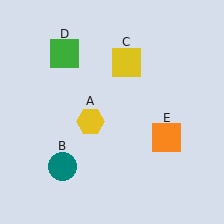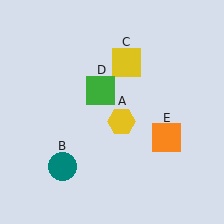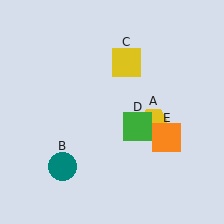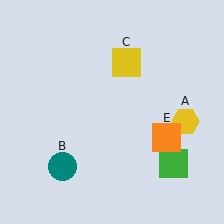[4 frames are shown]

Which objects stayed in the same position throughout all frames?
Teal circle (object B) and yellow square (object C) and orange square (object E) remained stationary.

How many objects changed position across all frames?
2 objects changed position: yellow hexagon (object A), green square (object D).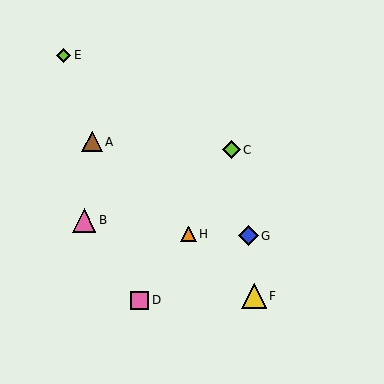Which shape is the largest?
The yellow triangle (labeled F) is the largest.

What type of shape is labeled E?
Shape E is a lime diamond.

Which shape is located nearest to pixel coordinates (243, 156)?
The lime diamond (labeled C) at (232, 150) is nearest to that location.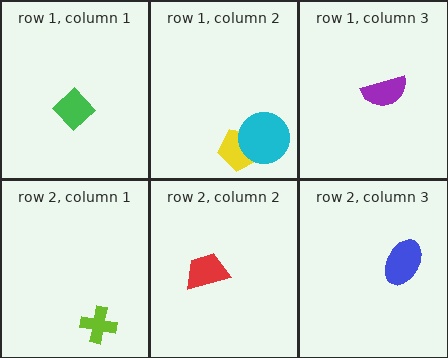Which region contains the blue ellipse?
The row 2, column 3 region.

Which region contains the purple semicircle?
The row 1, column 3 region.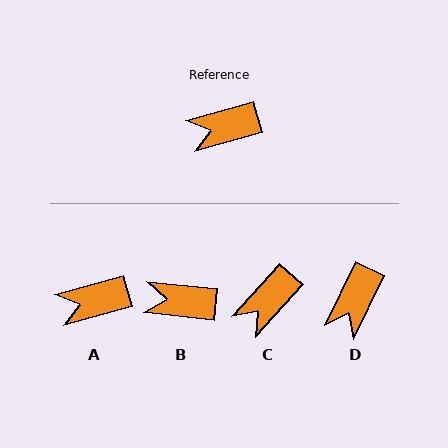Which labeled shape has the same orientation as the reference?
A.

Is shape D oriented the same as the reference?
No, it is off by about 48 degrees.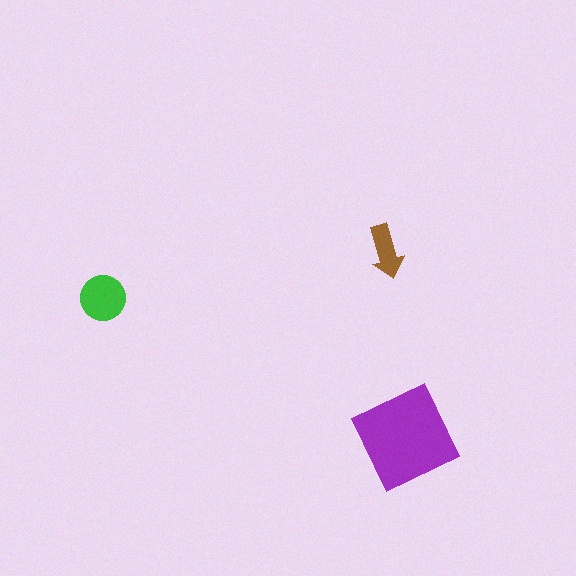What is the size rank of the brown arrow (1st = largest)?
3rd.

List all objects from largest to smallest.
The purple diamond, the green circle, the brown arrow.